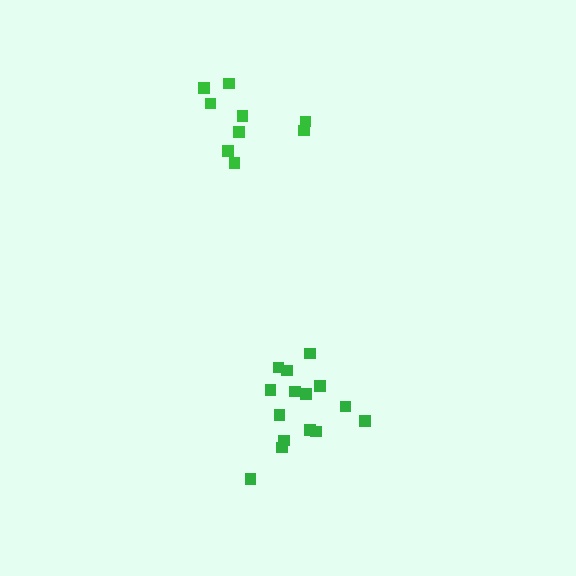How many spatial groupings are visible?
There are 2 spatial groupings.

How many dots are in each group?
Group 1: 9 dots, Group 2: 15 dots (24 total).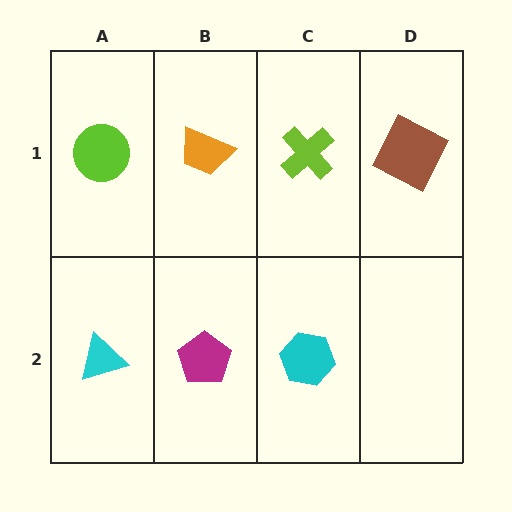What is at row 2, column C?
A cyan hexagon.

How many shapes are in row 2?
3 shapes.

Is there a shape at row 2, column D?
No, that cell is empty.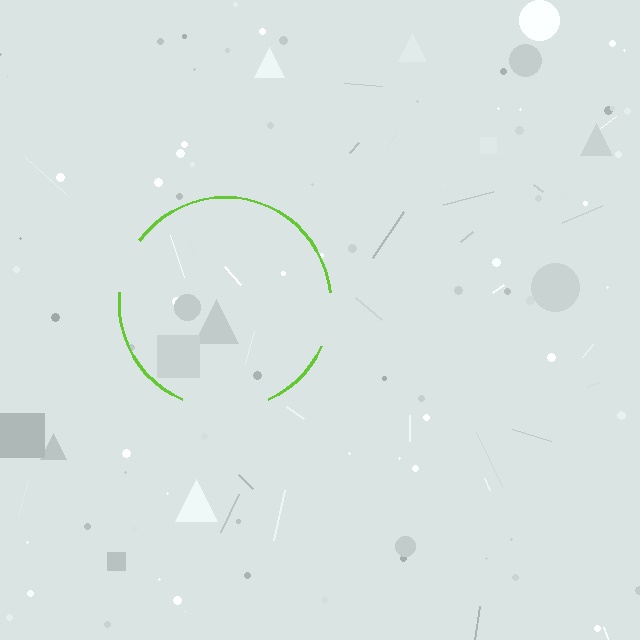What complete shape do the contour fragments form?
The contour fragments form a circle.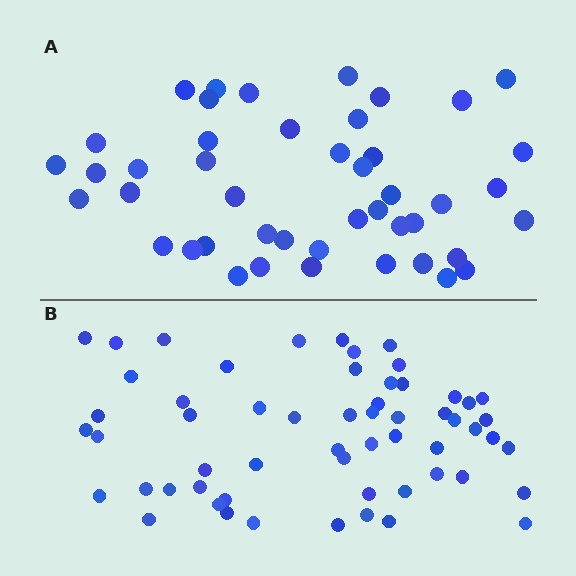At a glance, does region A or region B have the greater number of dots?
Region B (the bottom region) has more dots.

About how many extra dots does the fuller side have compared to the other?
Region B has approximately 15 more dots than region A.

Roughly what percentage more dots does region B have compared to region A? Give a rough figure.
About 30% more.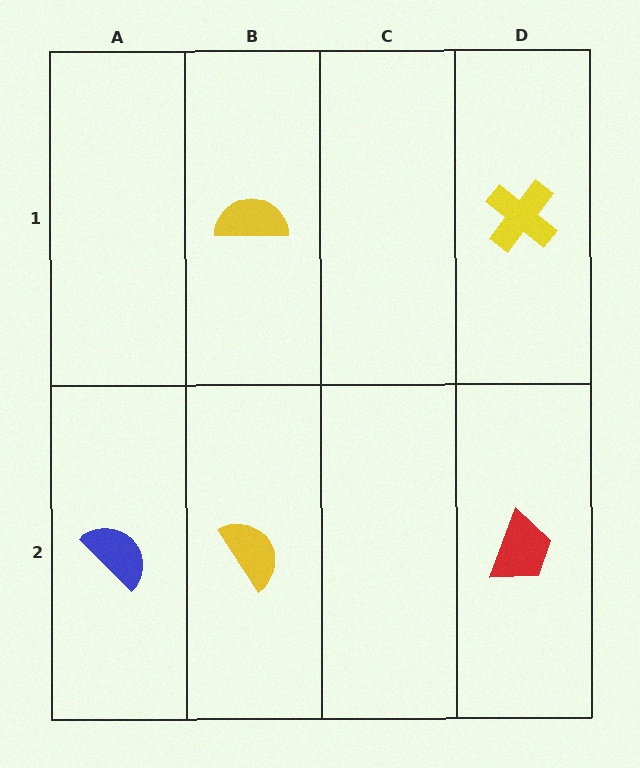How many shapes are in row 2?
3 shapes.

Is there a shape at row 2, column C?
No, that cell is empty.